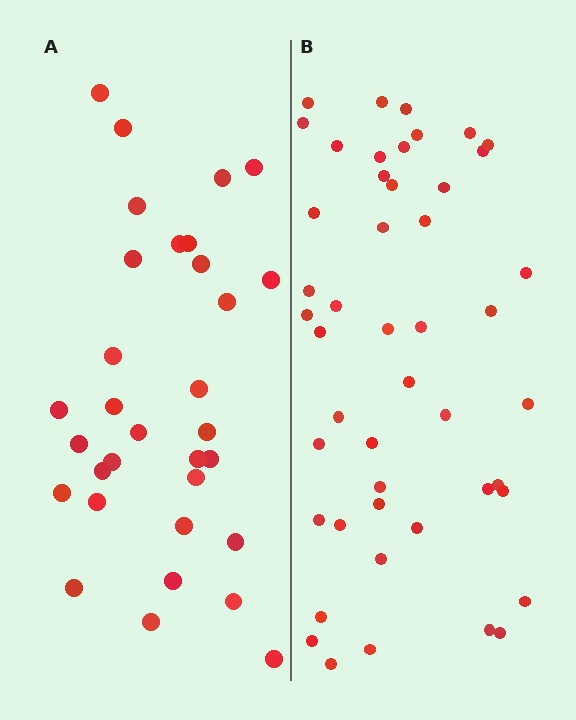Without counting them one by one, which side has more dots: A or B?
Region B (the right region) has more dots.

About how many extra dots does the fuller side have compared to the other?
Region B has approximately 15 more dots than region A.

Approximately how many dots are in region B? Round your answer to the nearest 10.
About 50 dots. (The exact count is 47, which rounds to 50.)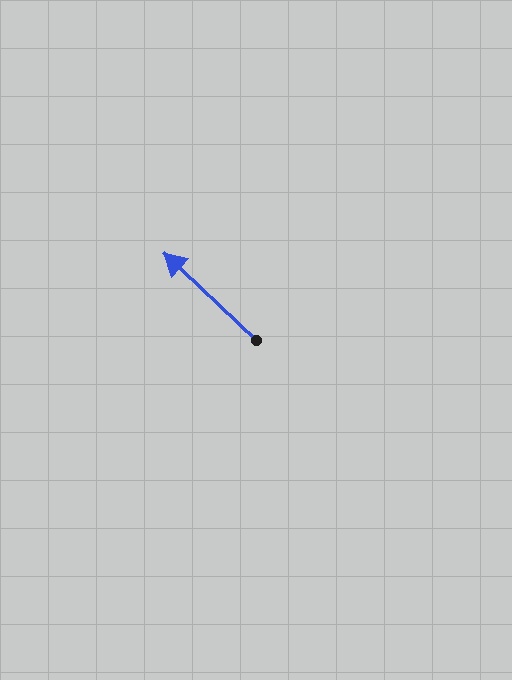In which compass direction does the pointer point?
Northwest.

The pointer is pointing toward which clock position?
Roughly 10 o'clock.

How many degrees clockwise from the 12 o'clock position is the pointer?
Approximately 314 degrees.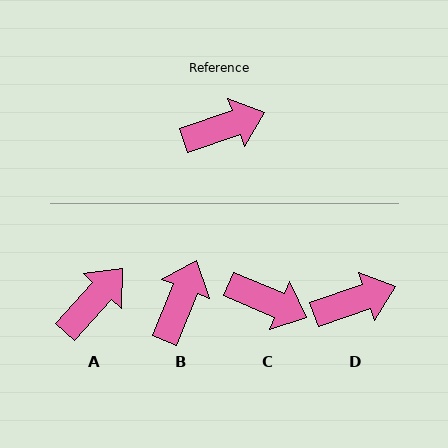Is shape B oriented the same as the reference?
No, it is off by about 50 degrees.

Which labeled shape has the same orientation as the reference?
D.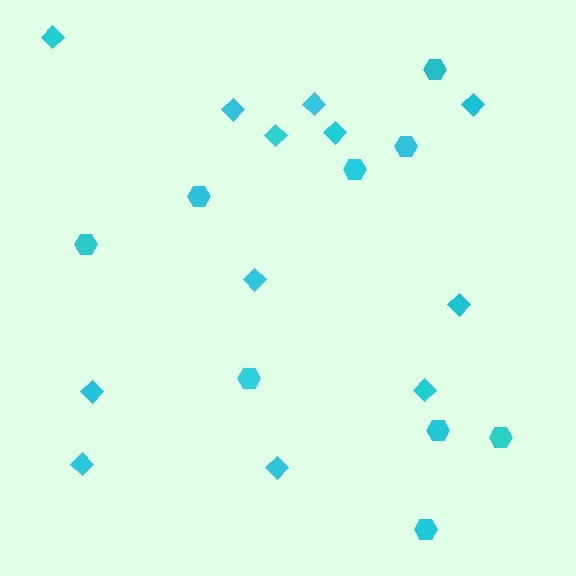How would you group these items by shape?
There are 2 groups: one group of diamonds (12) and one group of hexagons (9).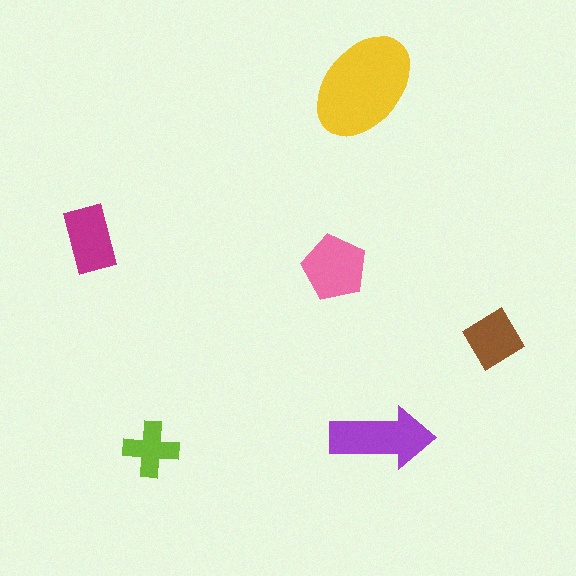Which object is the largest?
The yellow ellipse.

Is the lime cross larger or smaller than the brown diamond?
Smaller.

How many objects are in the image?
There are 6 objects in the image.